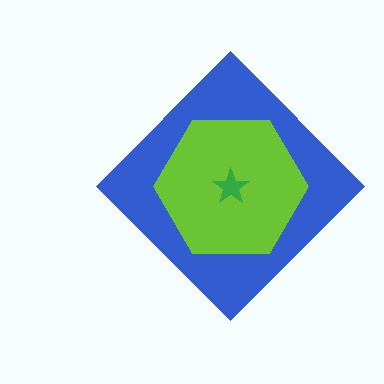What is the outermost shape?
The blue diamond.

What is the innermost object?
The green star.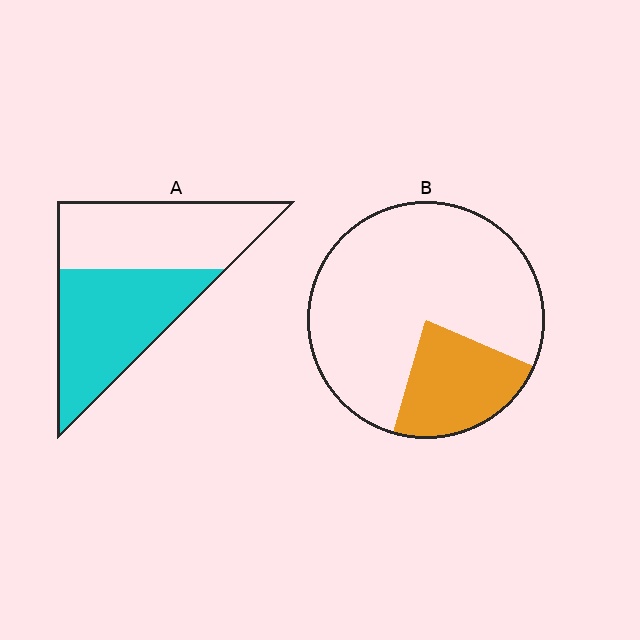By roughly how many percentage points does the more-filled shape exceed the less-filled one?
By roughly 30 percentage points (A over B).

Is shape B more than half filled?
No.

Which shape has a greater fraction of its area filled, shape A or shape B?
Shape A.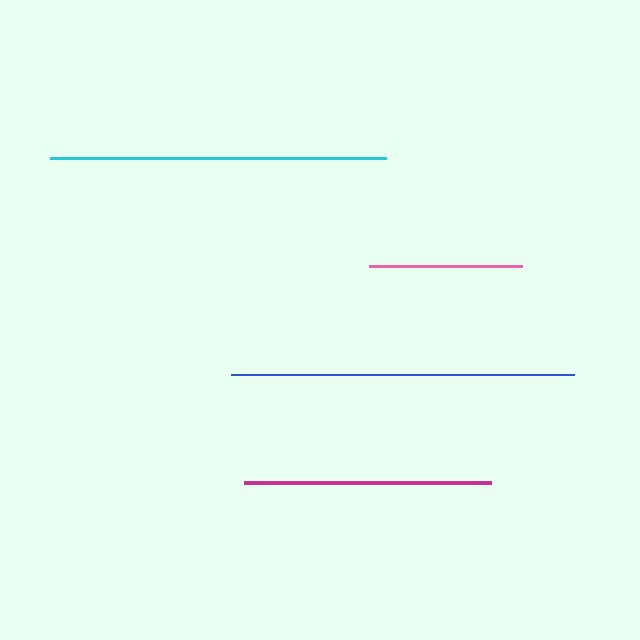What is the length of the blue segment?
The blue segment is approximately 343 pixels long.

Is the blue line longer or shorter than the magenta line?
The blue line is longer than the magenta line.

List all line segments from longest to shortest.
From longest to shortest: blue, cyan, magenta, pink.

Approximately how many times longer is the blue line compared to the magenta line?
The blue line is approximately 1.4 times the length of the magenta line.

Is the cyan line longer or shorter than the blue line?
The blue line is longer than the cyan line.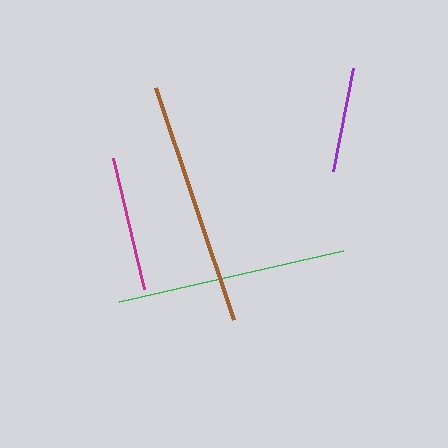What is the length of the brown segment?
The brown segment is approximately 245 pixels long.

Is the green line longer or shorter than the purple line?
The green line is longer than the purple line.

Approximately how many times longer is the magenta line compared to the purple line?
The magenta line is approximately 1.3 times the length of the purple line.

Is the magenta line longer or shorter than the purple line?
The magenta line is longer than the purple line.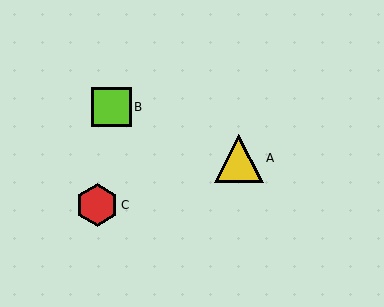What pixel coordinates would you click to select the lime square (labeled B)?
Click at (111, 107) to select the lime square B.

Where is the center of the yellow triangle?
The center of the yellow triangle is at (239, 158).